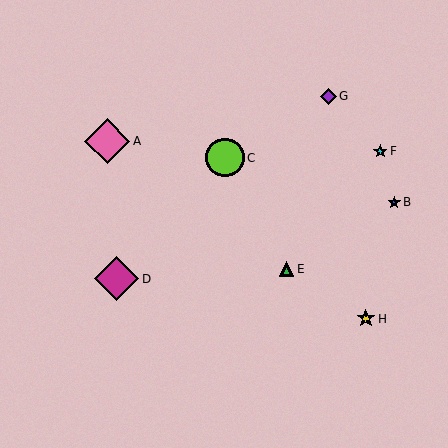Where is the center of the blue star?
The center of the blue star is at (394, 202).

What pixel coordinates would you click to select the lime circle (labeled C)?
Click at (225, 158) to select the lime circle C.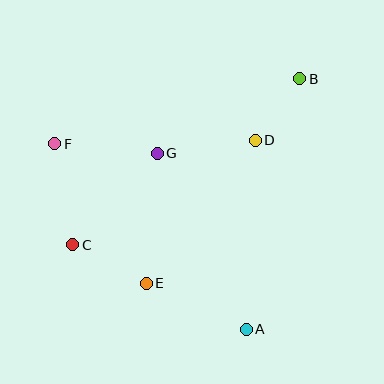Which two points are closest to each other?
Points B and D are closest to each other.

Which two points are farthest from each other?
Points B and C are farthest from each other.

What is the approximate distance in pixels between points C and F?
The distance between C and F is approximately 102 pixels.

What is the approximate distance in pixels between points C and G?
The distance between C and G is approximately 124 pixels.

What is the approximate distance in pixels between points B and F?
The distance between B and F is approximately 253 pixels.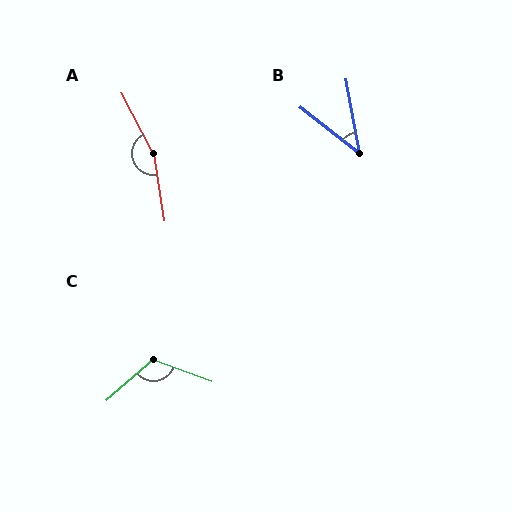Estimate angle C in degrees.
Approximately 119 degrees.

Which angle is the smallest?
B, at approximately 42 degrees.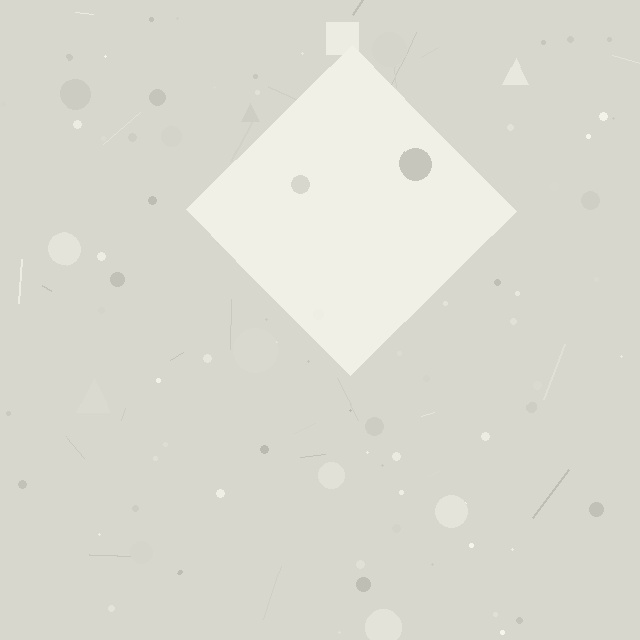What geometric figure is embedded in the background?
A diamond is embedded in the background.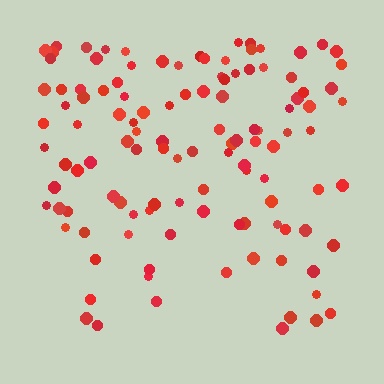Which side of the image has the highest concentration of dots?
The top.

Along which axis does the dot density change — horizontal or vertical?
Vertical.